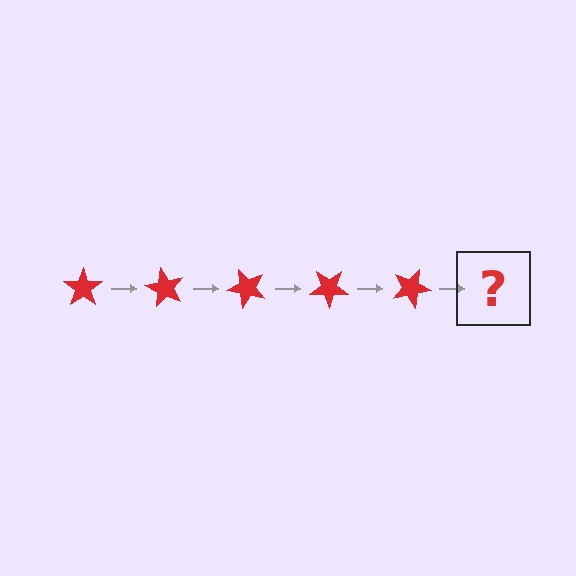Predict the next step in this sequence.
The next step is a red star rotated 300 degrees.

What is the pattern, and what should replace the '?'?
The pattern is that the star rotates 60 degrees each step. The '?' should be a red star rotated 300 degrees.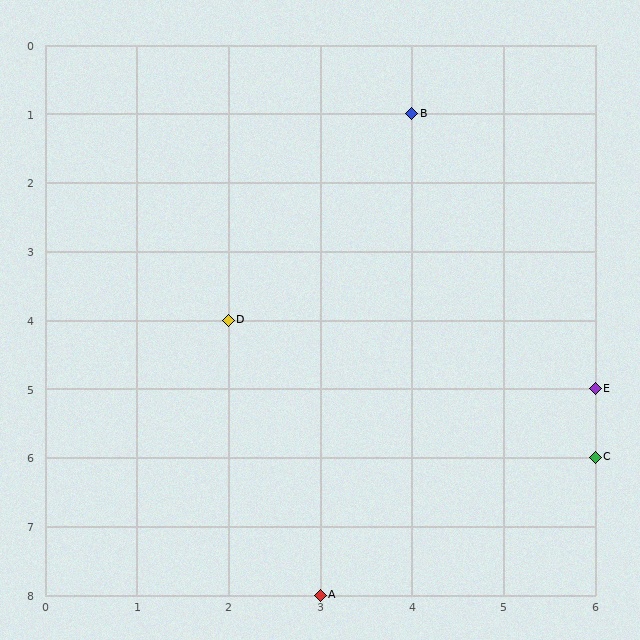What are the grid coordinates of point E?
Point E is at grid coordinates (6, 5).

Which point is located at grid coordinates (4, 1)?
Point B is at (4, 1).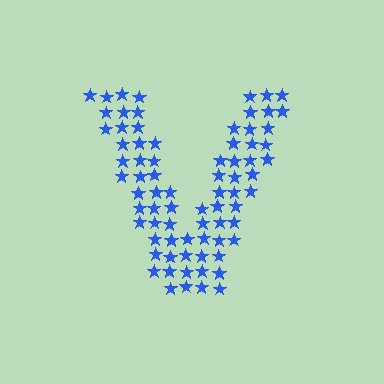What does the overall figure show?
The overall figure shows the letter V.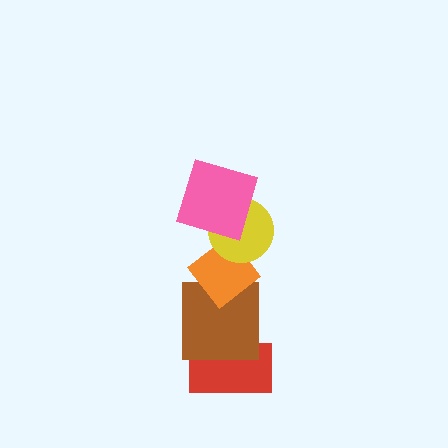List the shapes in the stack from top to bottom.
From top to bottom: the pink square, the yellow circle, the orange diamond, the brown square, the red rectangle.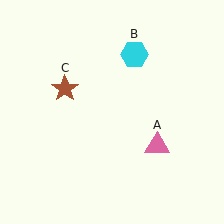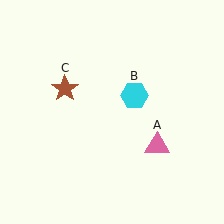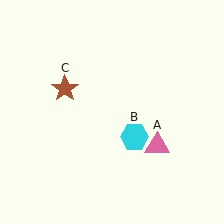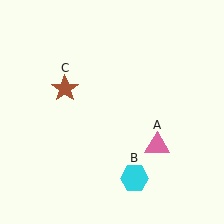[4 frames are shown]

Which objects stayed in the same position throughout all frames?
Pink triangle (object A) and brown star (object C) remained stationary.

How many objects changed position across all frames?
1 object changed position: cyan hexagon (object B).